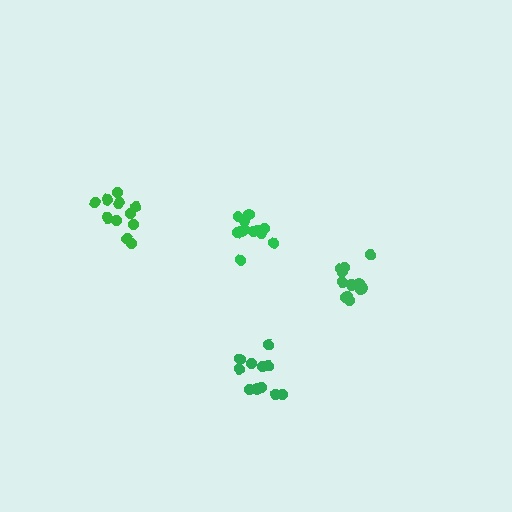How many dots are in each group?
Group 1: 15 dots, Group 2: 11 dots, Group 3: 12 dots, Group 4: 11 dots (49 total).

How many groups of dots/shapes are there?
There are 4 groups.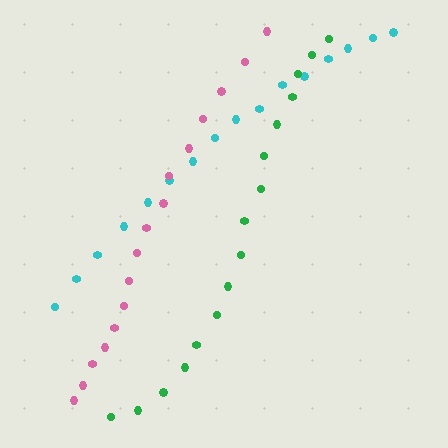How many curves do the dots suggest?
There are 3 distinct paths.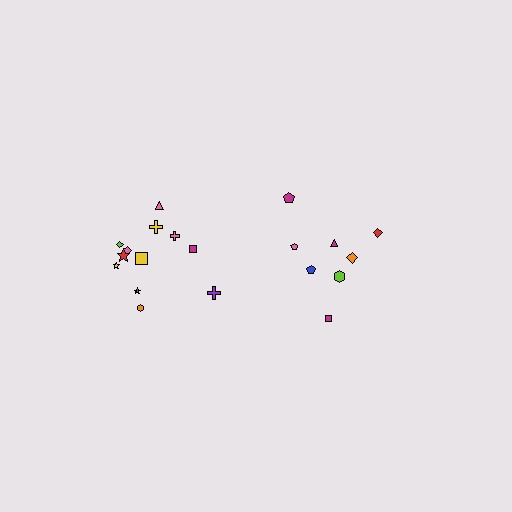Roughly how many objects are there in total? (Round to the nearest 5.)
Roughly 20 objects in total.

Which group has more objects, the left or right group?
The left group.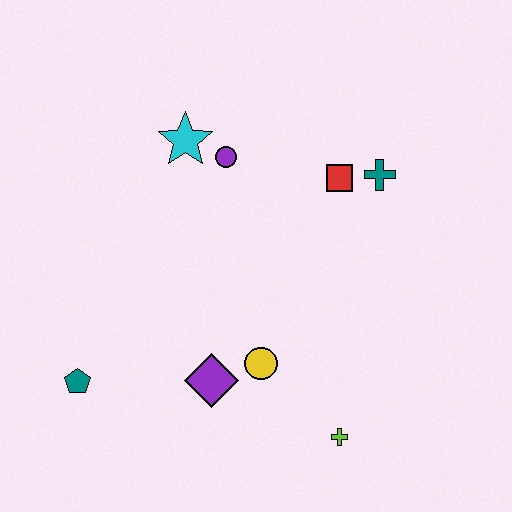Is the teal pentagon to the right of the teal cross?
No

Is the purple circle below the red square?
No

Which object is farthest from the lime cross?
The cyan star is farthest from the lime cross.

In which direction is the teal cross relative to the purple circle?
The teal cross is to the right of the purple circle.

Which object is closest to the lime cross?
The yellow circle is closest to the lime cross.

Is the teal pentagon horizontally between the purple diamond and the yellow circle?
No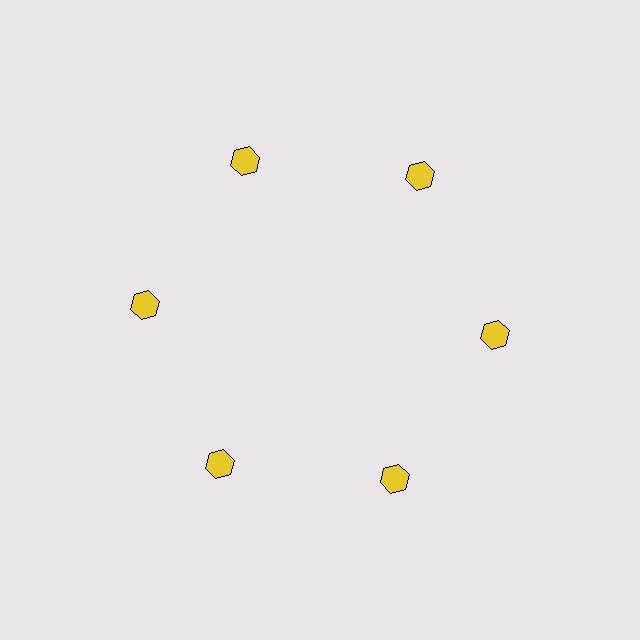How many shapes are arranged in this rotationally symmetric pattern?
There are 6 shapes, arranged in 6 groups of 1.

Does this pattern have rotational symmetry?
Yes, this pattern has 6-fold rotational symmetry. It looks the same after rotating 60 degrees around the center.